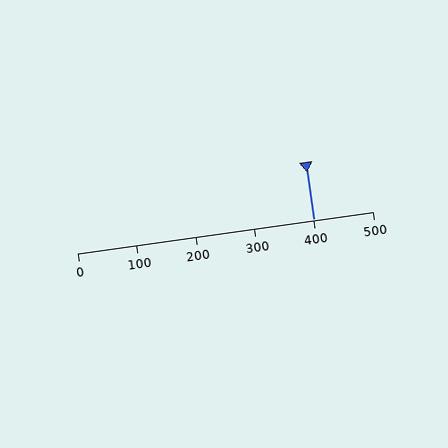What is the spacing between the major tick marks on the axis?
The major ticks are spaced 100 apart.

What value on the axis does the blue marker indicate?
The marker indicates approximately 400.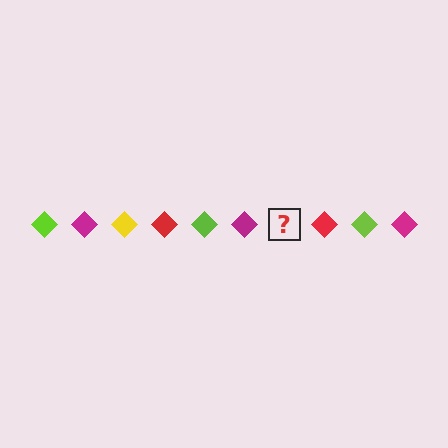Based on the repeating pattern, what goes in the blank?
The blank should be a yellow diamond.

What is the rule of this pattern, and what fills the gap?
The rule is that the pattern cycles through lime, magenta, yellow, red diamonds. The gap should be filled with a yellow diamond.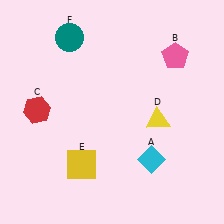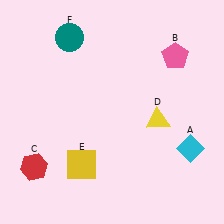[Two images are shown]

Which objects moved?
The objects that moved are: the cyan diamond (A), the red hexagon (C).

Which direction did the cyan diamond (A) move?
The cyan diamond (A) moved right.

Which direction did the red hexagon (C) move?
The red hexagon (C) moved down.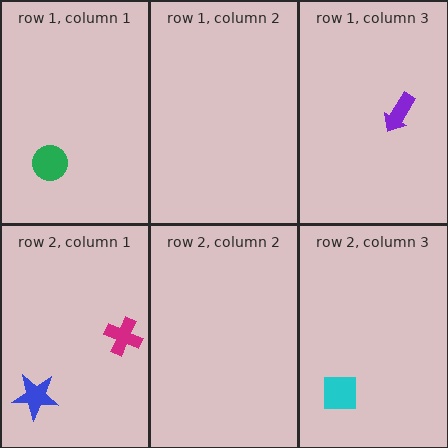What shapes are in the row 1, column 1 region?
The green circle.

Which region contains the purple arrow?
The row 1, column 3 region.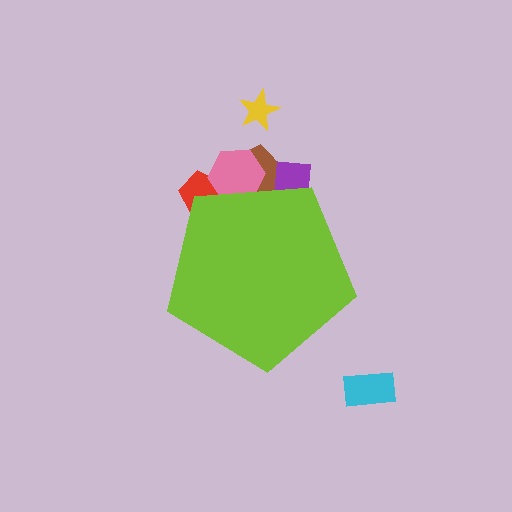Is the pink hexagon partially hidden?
Yes, the pink hexagon is partially hidden behind the lime pentagon.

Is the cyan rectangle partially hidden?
No, the cyan rectangle is fully visible.